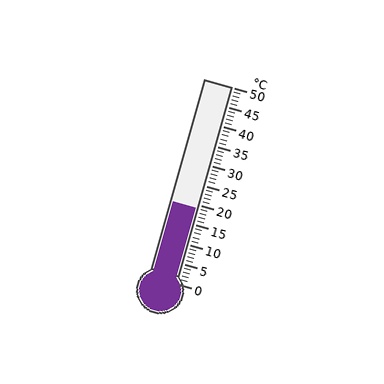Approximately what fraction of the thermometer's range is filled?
The thermometer is filled to approximately 40% of its range.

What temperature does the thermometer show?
The thermometer shows approximately 19°C.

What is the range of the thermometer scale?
The thermometer scale ranges from 0°C to 50°C.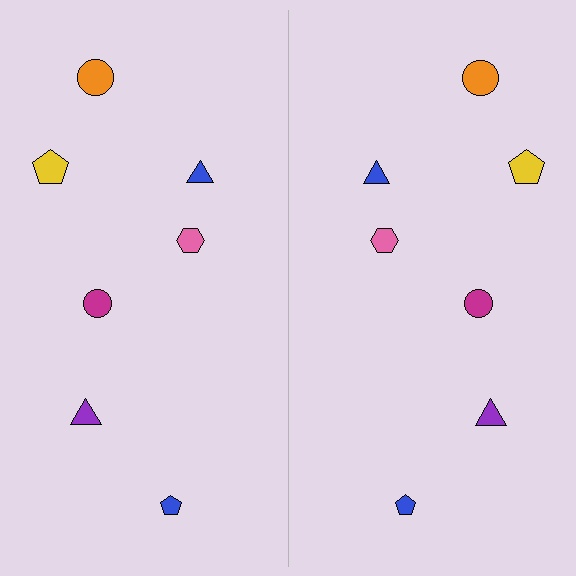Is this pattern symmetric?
Yes, this pattern has bilateral (reflection) symmetry.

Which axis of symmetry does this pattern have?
The pattern has a vertical axis of symmetry running through the center of the image.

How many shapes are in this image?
There are 14 shapes in this image.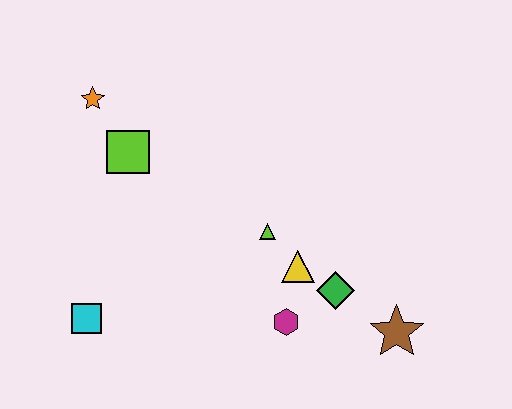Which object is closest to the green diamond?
The yellow triangle is closest to the green diamond.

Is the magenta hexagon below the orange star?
Yes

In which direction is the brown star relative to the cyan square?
The brown star is to the right of the cyan square.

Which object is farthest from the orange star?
The brown star is farthest from the orange star.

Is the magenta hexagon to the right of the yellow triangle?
No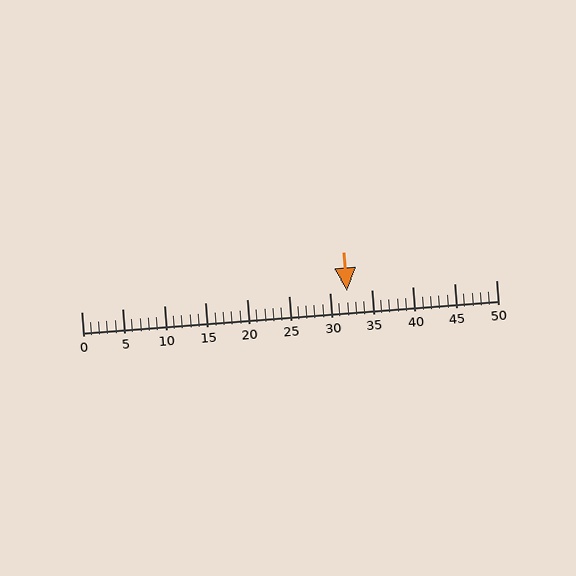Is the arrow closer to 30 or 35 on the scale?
The arrow is closer to 30.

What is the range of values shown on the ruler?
The ruler shows values from 0 to 50.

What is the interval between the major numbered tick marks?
The major tick marks are spaced 5 units apart.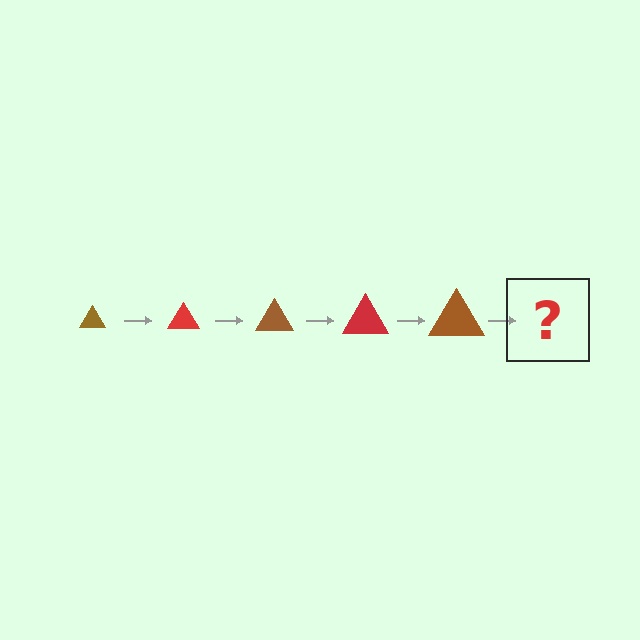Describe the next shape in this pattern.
It should be a red triangle, larger than the previous one.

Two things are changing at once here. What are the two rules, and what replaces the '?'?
The two rules are that the triangle grows larger each step and the color cycles through brown and red. The '?' should be a red triangle, larger than the previous one.